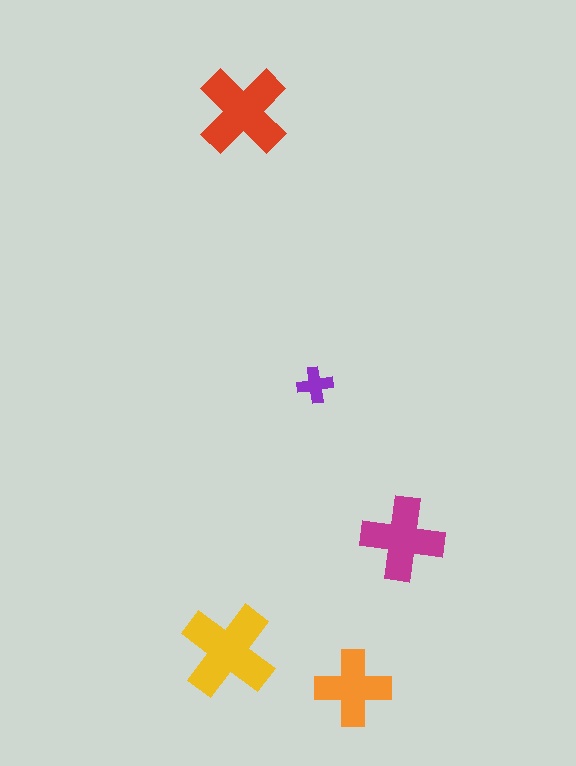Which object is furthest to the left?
The yellow cross is leftmost.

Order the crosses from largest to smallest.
the yellow one, the red one, the magenta one, the orange one, the purple one.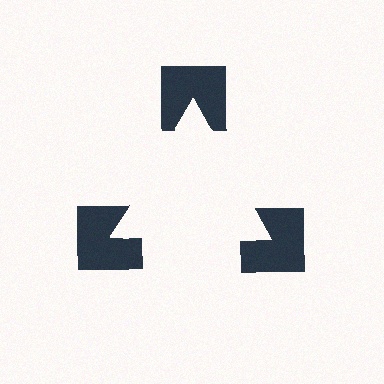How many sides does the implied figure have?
3 sides.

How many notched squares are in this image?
There are 3 — one at each vertex of the illusory triangle.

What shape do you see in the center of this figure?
An illusory triangle — its edges are inferred from the aligned wedge cuts in the notched squares, not physically drawn.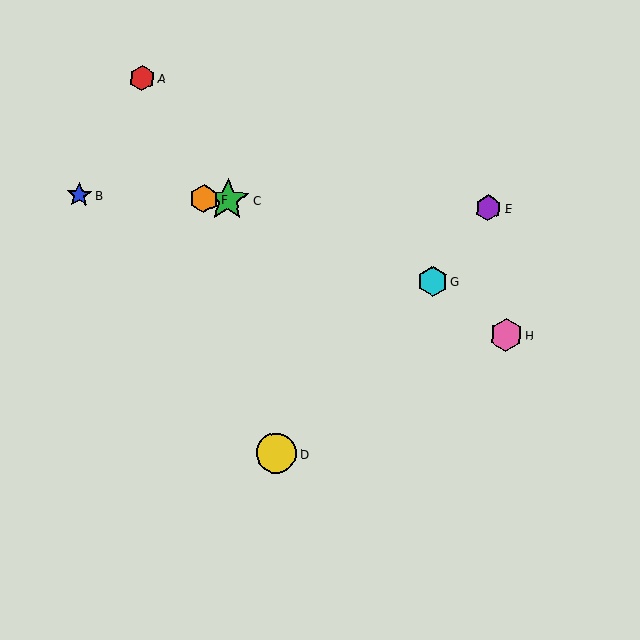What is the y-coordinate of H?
Object H is at y≈335.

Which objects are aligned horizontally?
Objects B, C, E, F are aligned horizontally.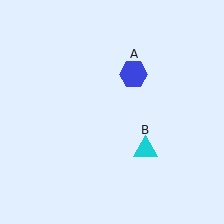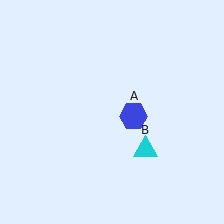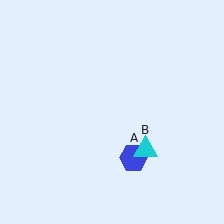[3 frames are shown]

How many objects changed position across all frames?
1 object changed position: blue hexagon (object A).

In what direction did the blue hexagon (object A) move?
The blue hexagon (object A) moved down.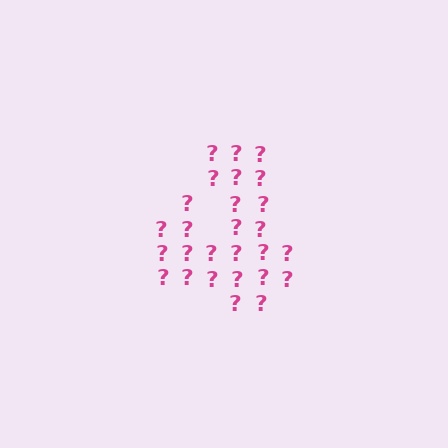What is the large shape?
The large shape is the digit 4.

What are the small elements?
The small elements are question marks.